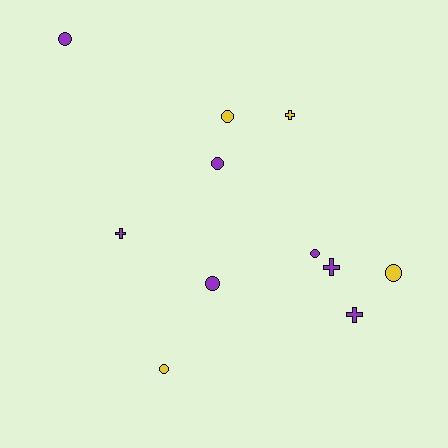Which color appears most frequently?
Purple, with 7 objects.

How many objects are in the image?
There are 11 objects.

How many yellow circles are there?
There are 3 yellow circles.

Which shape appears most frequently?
Circle, with 7 objects.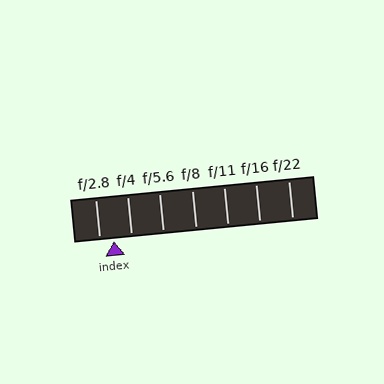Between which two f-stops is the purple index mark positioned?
The index mark is between f/2.8 and f/4.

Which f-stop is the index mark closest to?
The index mark is closest to f/2.8.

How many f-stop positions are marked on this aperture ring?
There are 7 f-stop positions marked.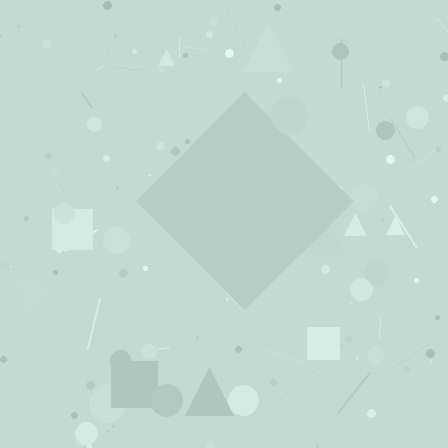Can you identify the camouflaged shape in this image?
The camouflaged shape is a diamond.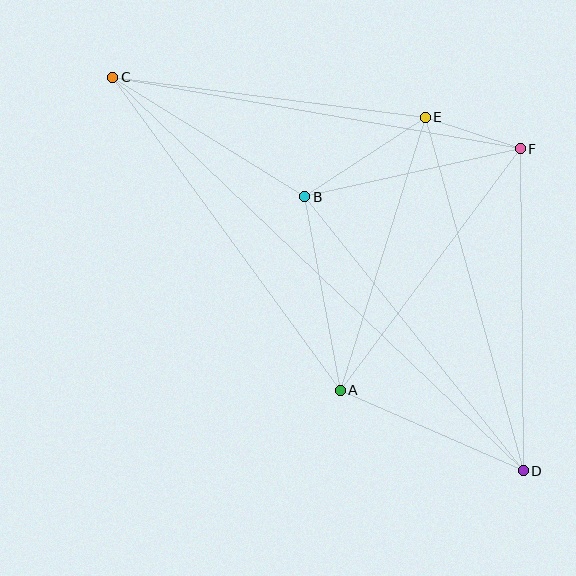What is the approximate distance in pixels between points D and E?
The distance between D and E is approximately 367 pixels.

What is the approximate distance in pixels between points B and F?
The distance between B and F is approximately 221 pixels.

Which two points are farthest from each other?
Points C and D are farthest from each other.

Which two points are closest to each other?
Points E and F are closest to each other.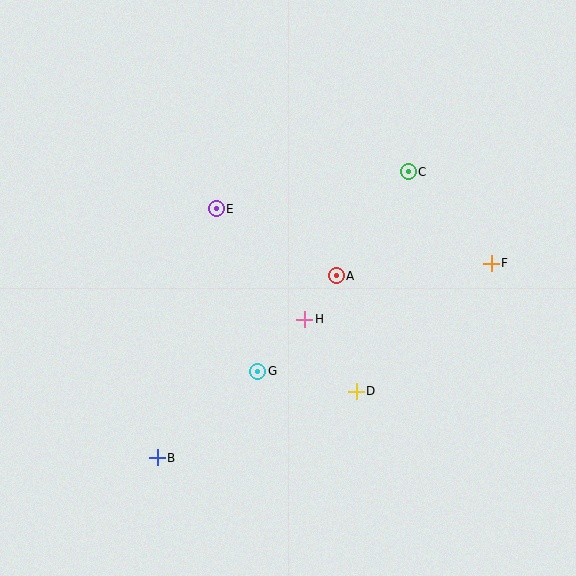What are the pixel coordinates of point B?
Point B is at (157, 458).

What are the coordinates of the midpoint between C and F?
The midpoint between C and F is at (450, 218).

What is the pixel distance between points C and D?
The distance between C and D is 226 pixels.